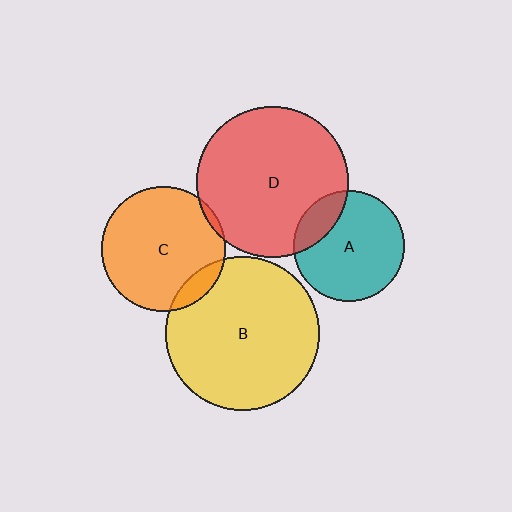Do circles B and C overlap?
Yes.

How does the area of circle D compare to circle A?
Approximately 1.9 times.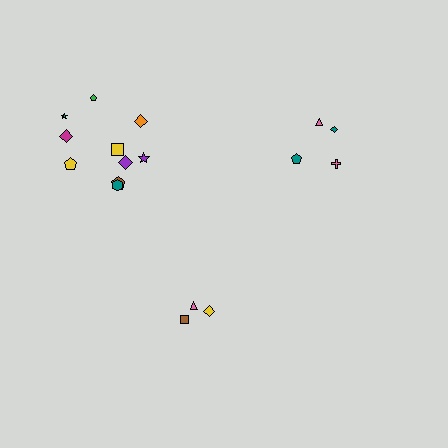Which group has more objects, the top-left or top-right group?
The top-left group.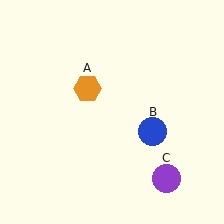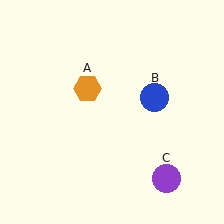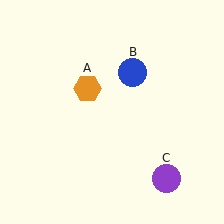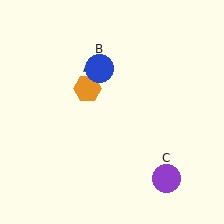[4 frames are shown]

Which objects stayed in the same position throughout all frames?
Orange hexagon (object A) and purple circle (object C) remained stationary.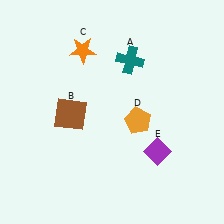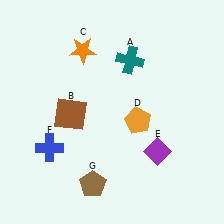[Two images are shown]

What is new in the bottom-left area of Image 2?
A brown pentagon (G) was added in the bottom-left area of Image 2.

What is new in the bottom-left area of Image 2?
A blue cross (F) was added in the bottom-left area of Image 2.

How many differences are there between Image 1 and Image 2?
There are 2 differences between the two images.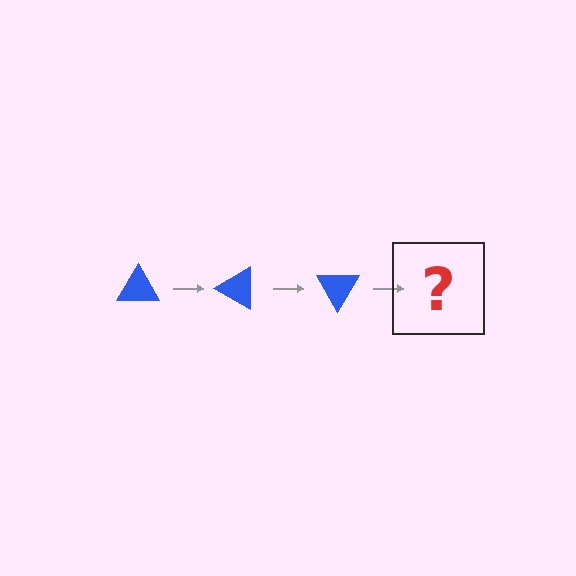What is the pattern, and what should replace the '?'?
The pattern is that the triangle rotates 30 degrees each step. The '?' should be a blue triangle rotated 90 degrees.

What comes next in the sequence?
The next element should be a blue triangle rotated 90 degrees.